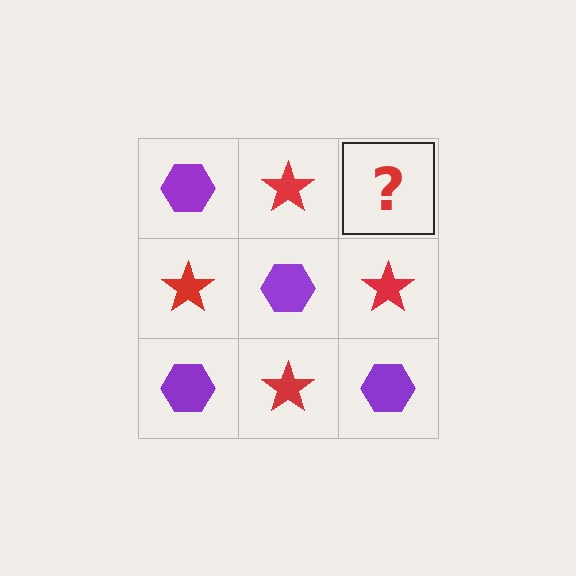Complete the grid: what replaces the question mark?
The question mark should be replaced with a purple hexagon.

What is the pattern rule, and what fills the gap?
The rule is that it alternates purple hexagon and red star in a checkerboard pattern. The gap should be filled with a purple hexagon.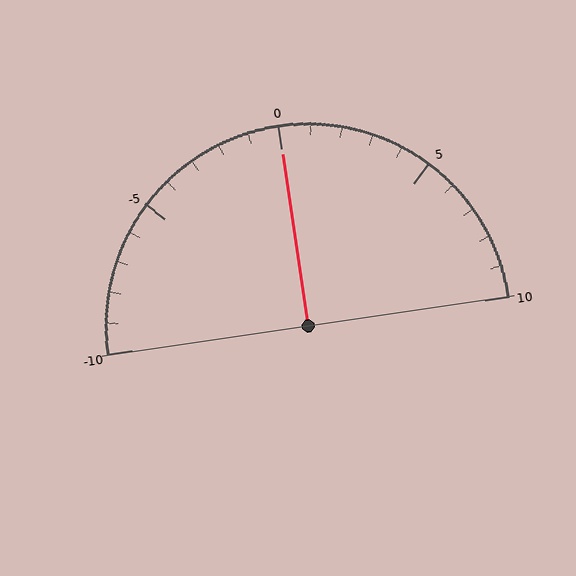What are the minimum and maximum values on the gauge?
The gauge ranges from -10 to 10.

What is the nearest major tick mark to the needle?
The nearest major tick mark is 0.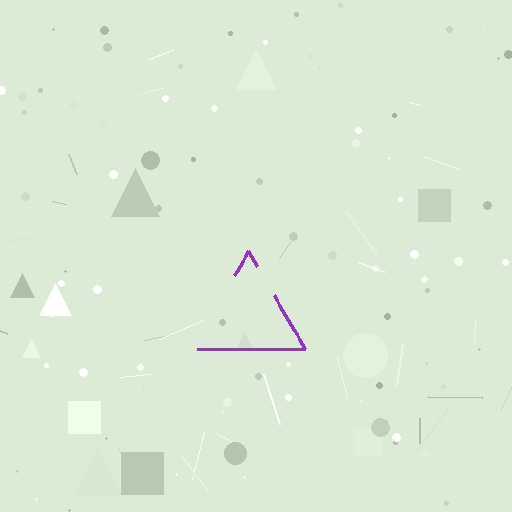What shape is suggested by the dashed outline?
The dashed outline suggests a triangle.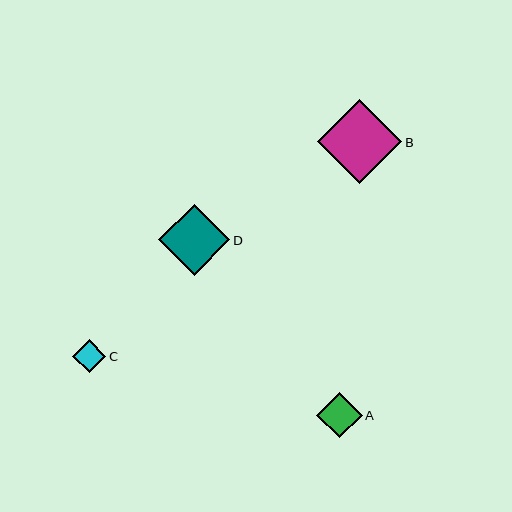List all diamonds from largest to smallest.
From largest to smallest: B, D, A, C.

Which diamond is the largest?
Diamond B is the largest with a size of approximately 84 pixels.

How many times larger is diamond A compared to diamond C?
Diamond A is approximately 1.4 times the size of diamond C.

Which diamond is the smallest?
Diamond C is the smallest with a size of approximately 33 pixels.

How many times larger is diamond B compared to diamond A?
Diamond B is approximately 1.9 times the size of diamond A.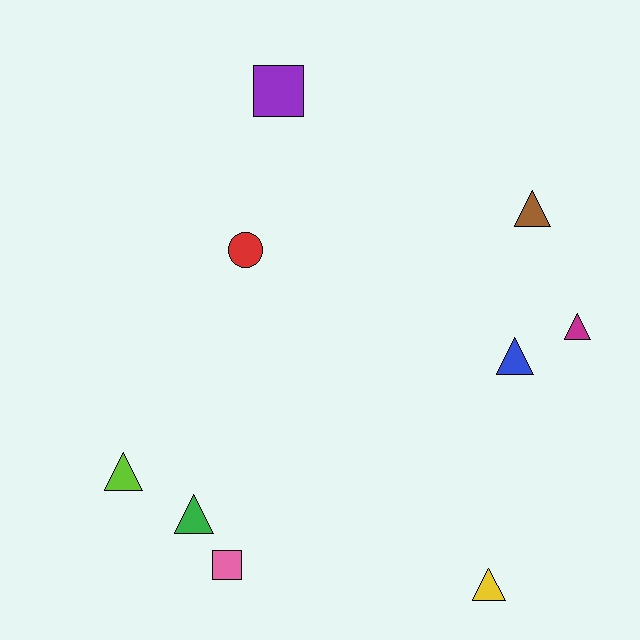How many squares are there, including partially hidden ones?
There are 2 squares.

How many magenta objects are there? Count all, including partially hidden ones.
There is 1 magenta object.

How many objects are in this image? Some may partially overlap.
There are 9 objects.